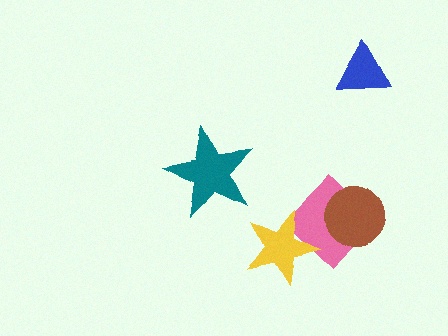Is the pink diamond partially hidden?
Yes, it is partially covered by another shape.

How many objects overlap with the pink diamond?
2 objects overlap with the pink diamond.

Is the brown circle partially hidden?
No, no other shape covers it.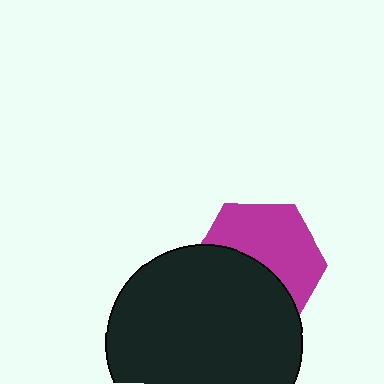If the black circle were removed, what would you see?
You would see the complete magenta hexagon.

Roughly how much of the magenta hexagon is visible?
About half of it is visible (roughly 53%).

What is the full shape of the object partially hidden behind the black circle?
The partially hidden object is a magenta hexagon.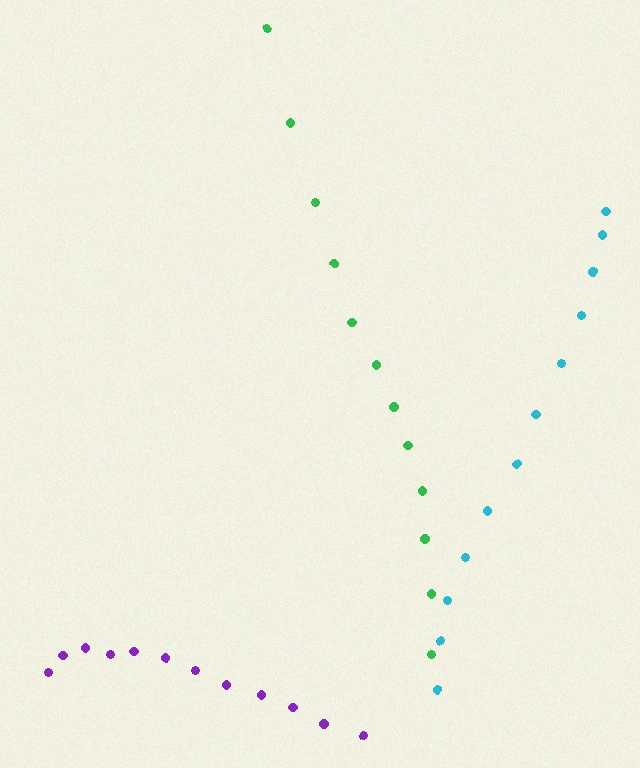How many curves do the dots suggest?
There are 3 distinct paths.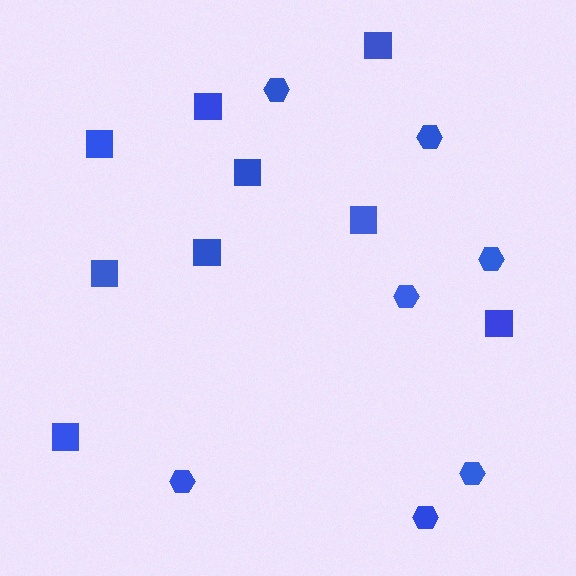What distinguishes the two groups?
There are 2 groups: one group of hexagons (7) and one group of squares (9).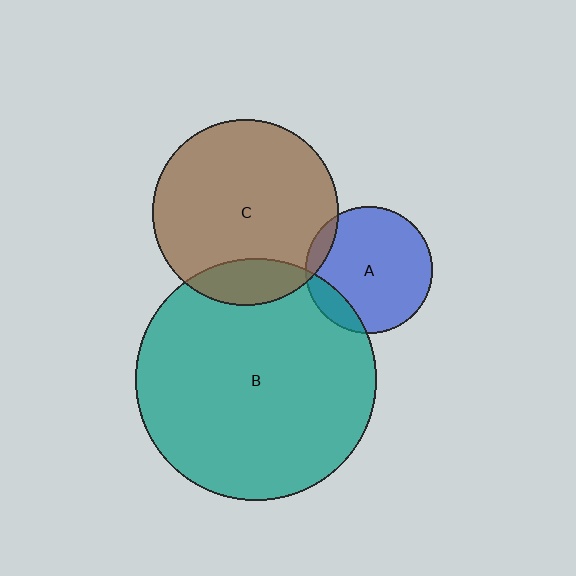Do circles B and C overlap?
Yes.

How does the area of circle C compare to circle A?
Approximately 2.2 times.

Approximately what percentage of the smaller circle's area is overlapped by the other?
Approximately 15%.